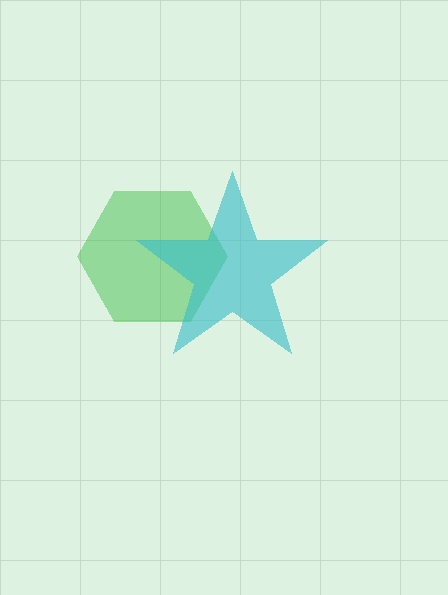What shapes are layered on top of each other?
The layered shapes are: a green hexagon, a cyan star.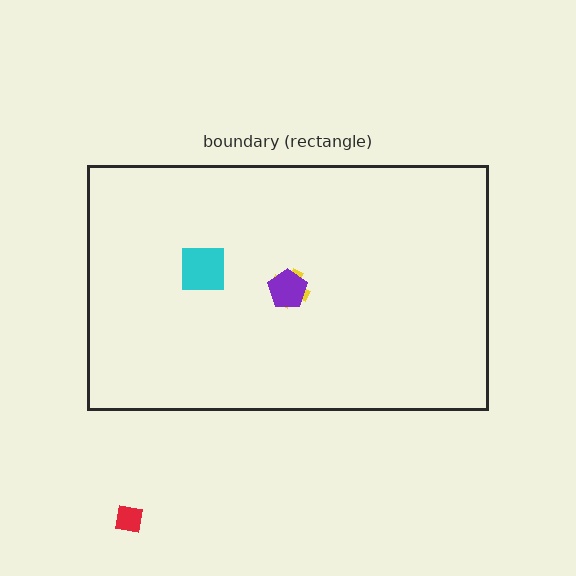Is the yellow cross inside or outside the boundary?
Inside.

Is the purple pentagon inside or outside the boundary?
Inside.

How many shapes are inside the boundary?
3 inside, 1 outside.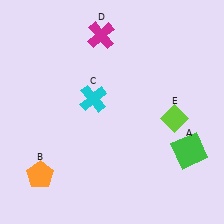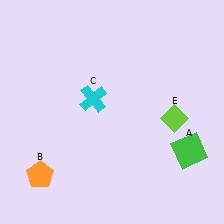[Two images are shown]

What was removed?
The magenta cross (D) was removed in Image 2.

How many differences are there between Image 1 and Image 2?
There is 1 difference between the two images.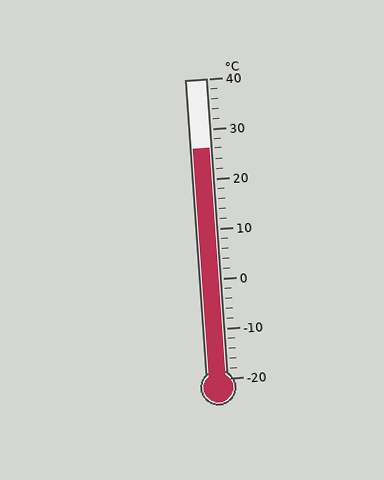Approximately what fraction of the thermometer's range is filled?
The thermometer is filled to approximately 75% of its range.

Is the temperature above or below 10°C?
The temperature is above 10°C.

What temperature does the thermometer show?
The thermometer shows approximately 26°C.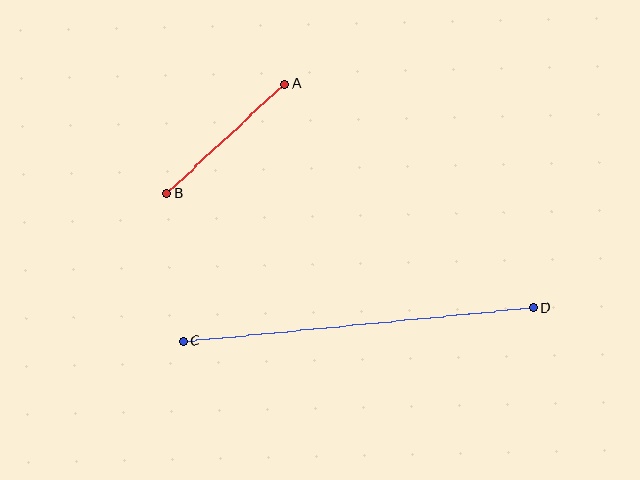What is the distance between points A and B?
The distance is approximately 160 pixels.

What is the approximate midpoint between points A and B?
The midpoint is at approximately (226, 139) pixels.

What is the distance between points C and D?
The distance is approximately 352 pixels.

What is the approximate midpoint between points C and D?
The midpoint is at approximately (358, 324) pixels.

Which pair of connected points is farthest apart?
Points C and D are farthest apart.